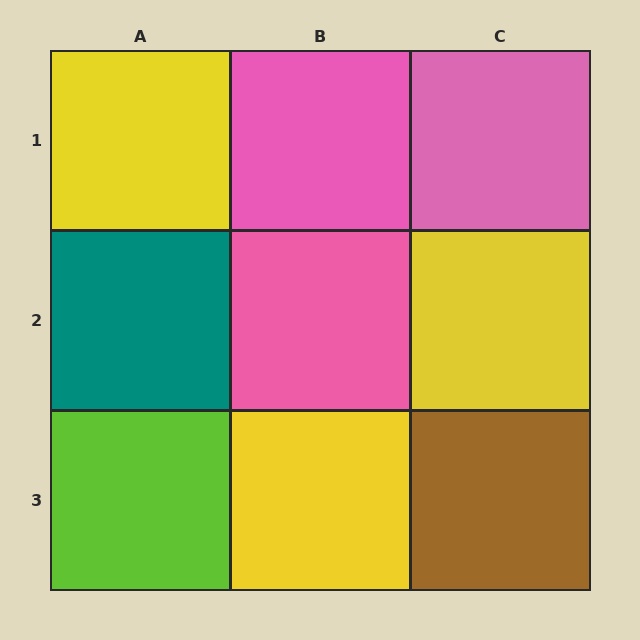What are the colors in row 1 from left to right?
Yellow, pink, pink.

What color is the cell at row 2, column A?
Teal.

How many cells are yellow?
3 cells are yellow.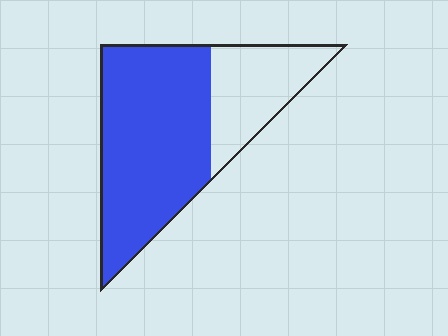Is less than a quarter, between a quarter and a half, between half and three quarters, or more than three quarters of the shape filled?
Between half and three quarters.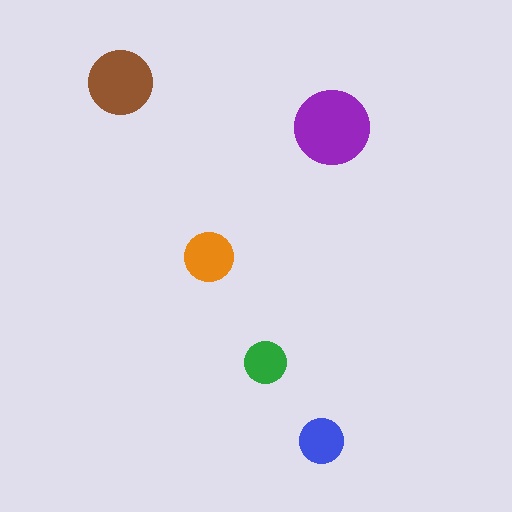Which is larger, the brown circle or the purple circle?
The purple one.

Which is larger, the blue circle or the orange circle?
The orange one.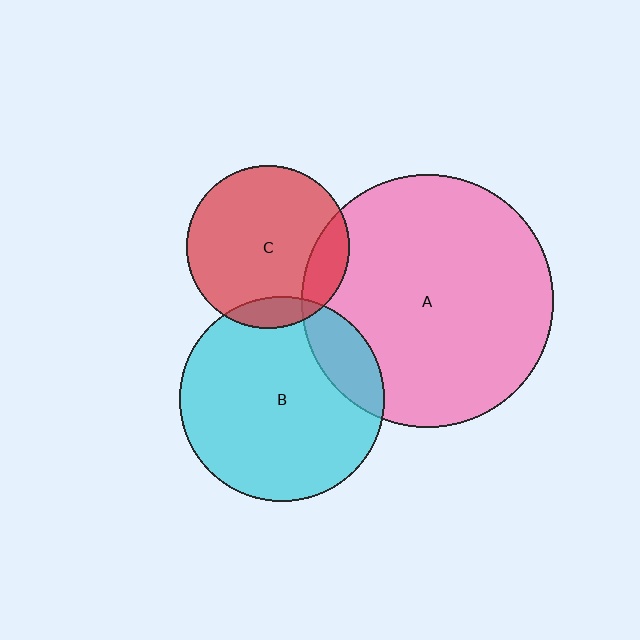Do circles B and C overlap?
Yes.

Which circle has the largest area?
Circle A (pink).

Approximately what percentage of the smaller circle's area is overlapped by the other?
Approximately 10%.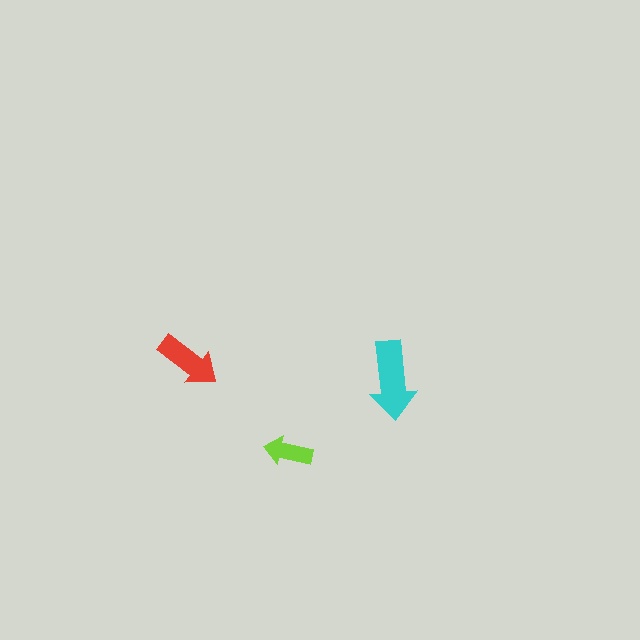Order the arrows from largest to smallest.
the cyan one, the red one, the lime one.